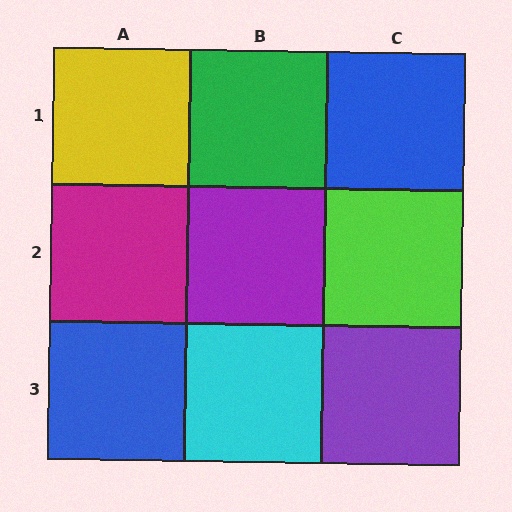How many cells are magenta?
1 cell is magenta.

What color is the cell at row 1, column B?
Green.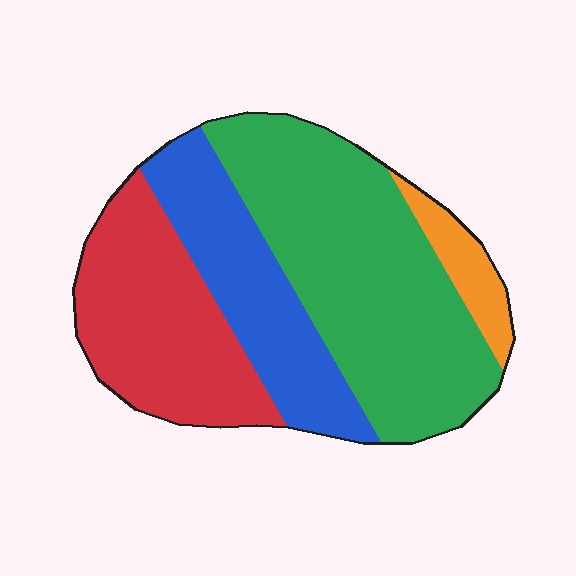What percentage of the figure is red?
Red covers roughly 25% of the figure.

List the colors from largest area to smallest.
From largest to smallest: green, red, blue, orange.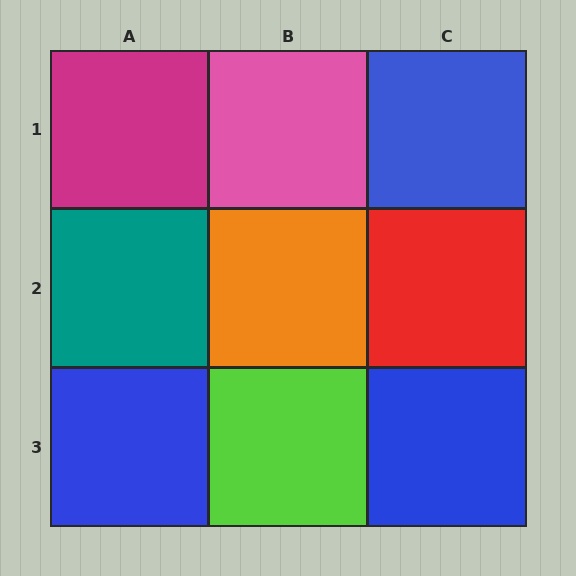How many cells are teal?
1 cell is teal.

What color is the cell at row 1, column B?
Pink.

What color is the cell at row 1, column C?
Blue.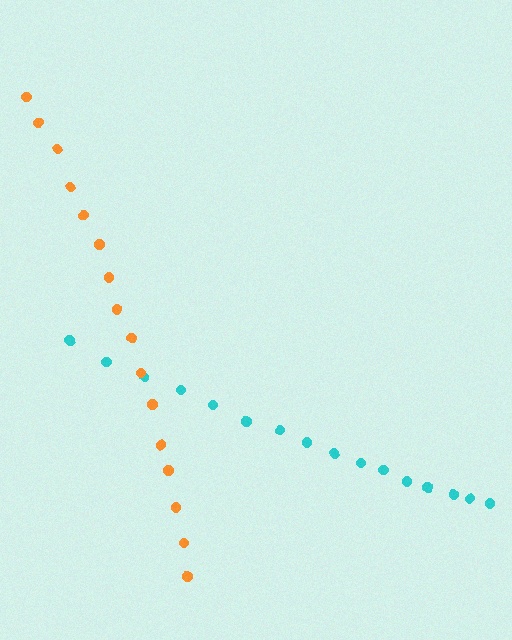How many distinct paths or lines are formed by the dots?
There are 2 distinct paths.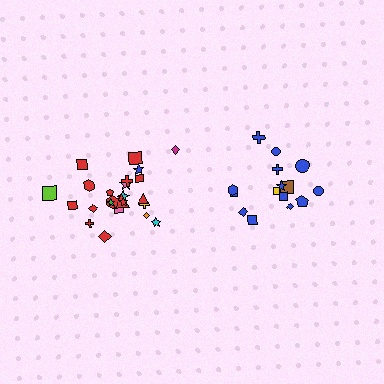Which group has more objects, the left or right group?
The left group.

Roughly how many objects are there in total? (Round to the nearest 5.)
Roughly 40 objects in total.